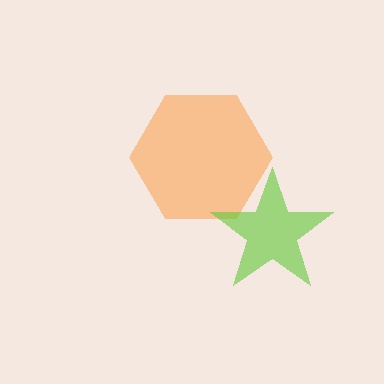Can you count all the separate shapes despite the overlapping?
Yes, there are 2 separate shapes.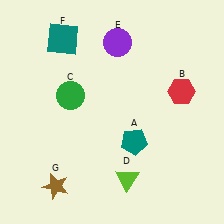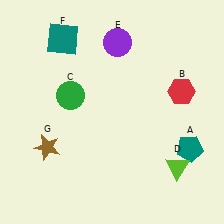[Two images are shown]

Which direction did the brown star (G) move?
The brown star (G) moved up.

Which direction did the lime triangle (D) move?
The lime triangle (D) moved right.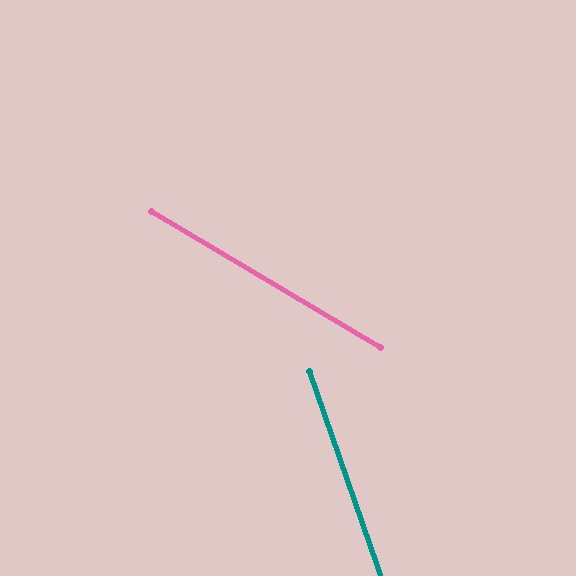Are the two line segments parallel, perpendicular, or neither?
Neither parallel nor perpendicular — they differ by about 40°.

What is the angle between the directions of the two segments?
Approximately 40 degrees.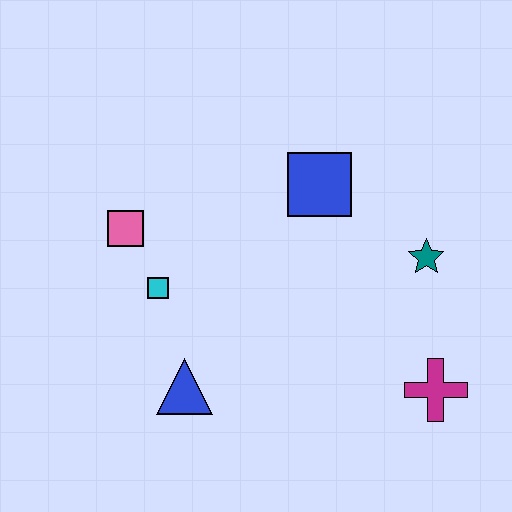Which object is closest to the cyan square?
The pink square is closest to the cyan square.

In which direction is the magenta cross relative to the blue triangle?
The magenta cross is to the right of the blue triangle.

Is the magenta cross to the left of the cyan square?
No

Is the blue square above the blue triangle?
Yes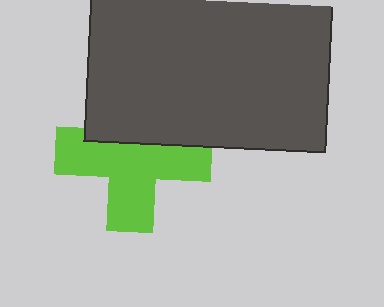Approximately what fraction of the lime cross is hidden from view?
Roughly 35% of the lime cross is hidden behind the dark gray rectangle.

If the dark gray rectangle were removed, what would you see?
You would see the complete lime cross.